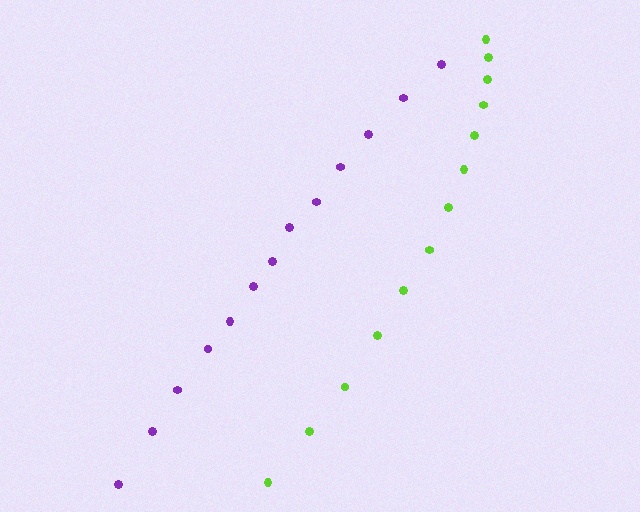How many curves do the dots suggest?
There are 2 distinct paths.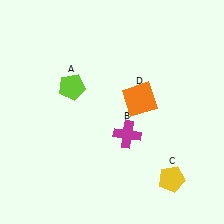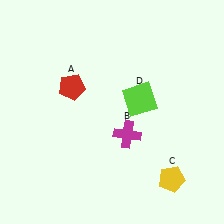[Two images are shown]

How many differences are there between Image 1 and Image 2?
There are 2 differences between the two images.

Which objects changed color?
A changed from lime to red. D changed from orange to lime.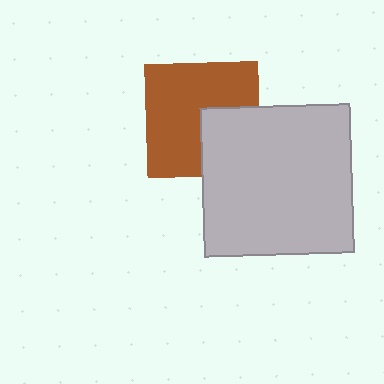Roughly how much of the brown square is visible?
Most of it is visible (roughly 68%).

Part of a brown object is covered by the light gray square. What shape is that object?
It is a square.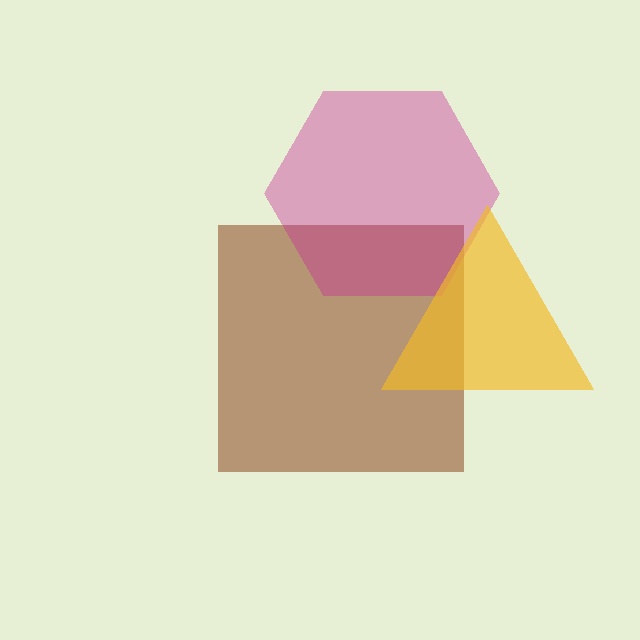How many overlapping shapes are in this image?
There are 3 overlapping shapes in the image.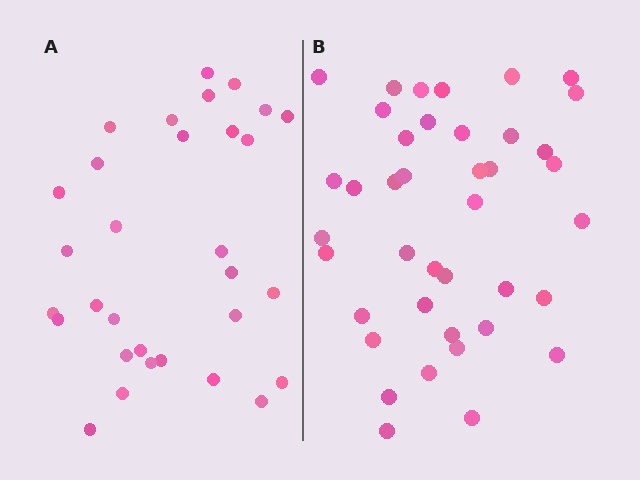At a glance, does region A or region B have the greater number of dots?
Region B (the right region) has more dots.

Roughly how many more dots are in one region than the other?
Region B has roughly 8 or so more dots than region A.